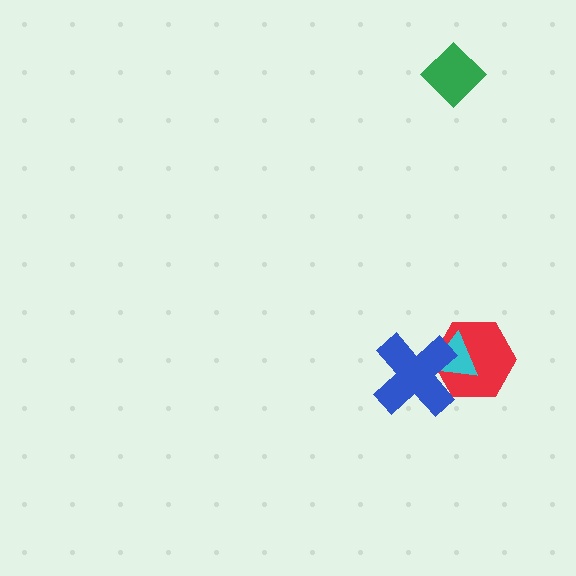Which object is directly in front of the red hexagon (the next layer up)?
The cyan triangle is directly in front of the red hexagon.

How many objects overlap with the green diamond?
0 objects overlap with the green diamond.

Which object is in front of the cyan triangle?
The blue cross is in front of the cyan triangle.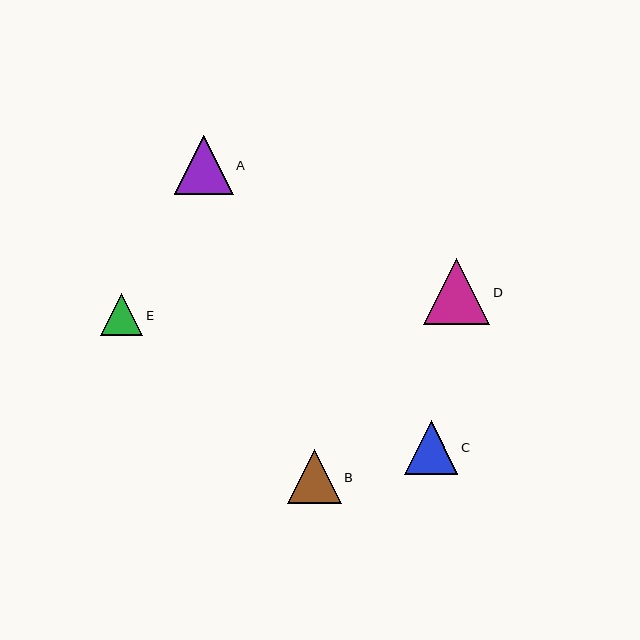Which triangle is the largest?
Triangle D is the largest with a size of approximately 66 pixels.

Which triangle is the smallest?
Triangle E is the smallest with a size of approximately 42 pixels.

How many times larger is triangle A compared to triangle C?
Triangle A is approximately 1.1 times the size of triangle C.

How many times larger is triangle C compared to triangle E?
Triangle C is approximately 1.3 times the size of triangle E.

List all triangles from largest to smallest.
From largest to smallest: D, A, B, C, E.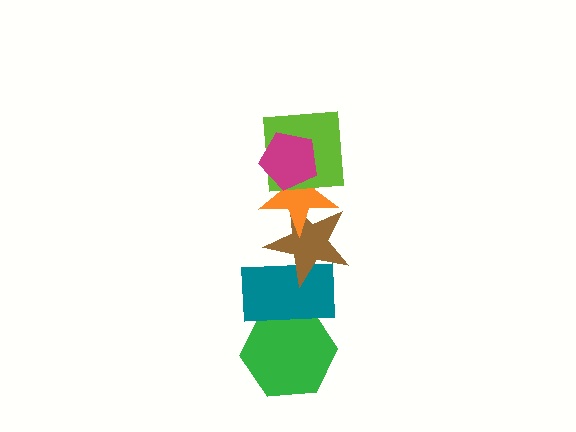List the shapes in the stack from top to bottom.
From top to bottom: the magenta pentagon, the lime square, the orange star, the brown star, the teal rectangle, the green hexagon.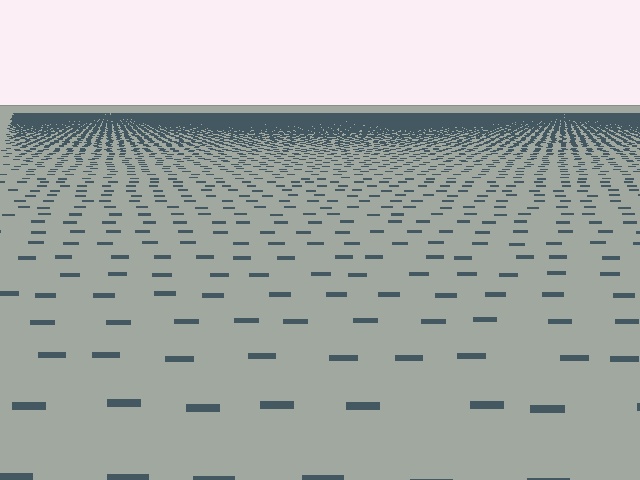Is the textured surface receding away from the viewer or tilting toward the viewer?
The surface is receding away from the viewer. Texture elements get smaller and denser toward the top.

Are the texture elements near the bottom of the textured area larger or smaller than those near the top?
Larger. Near the bottom, elements are closer to the viewer and appear at a bigger on-screen size.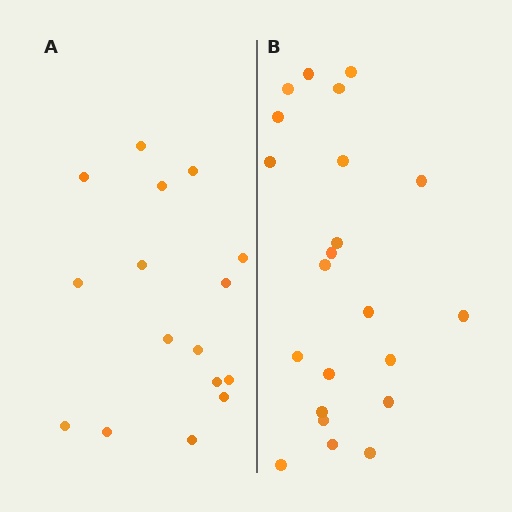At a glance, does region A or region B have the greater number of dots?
Region B (the right region) has more dots.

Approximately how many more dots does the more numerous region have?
Region B has about 6 more dots than region A.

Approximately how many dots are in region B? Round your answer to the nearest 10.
About 20 dots. (The exact count is 22, which rounds to 20.)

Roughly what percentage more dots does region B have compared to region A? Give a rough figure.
About 40% more.